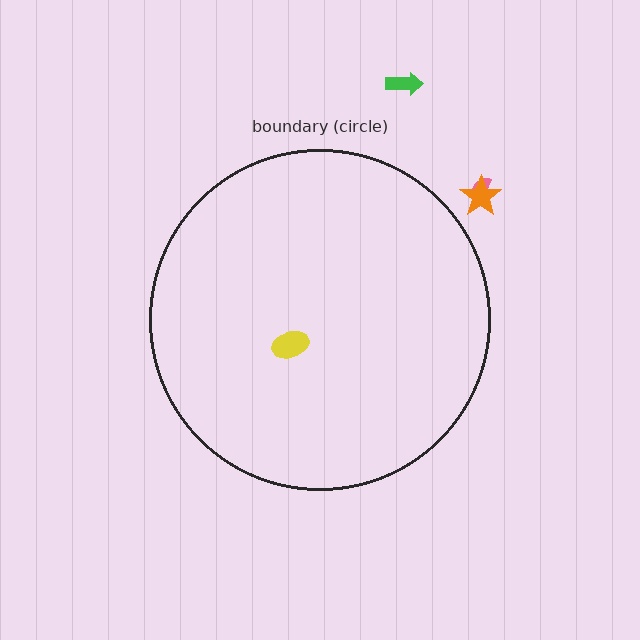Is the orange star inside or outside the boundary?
Outside.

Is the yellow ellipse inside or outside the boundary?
Inside.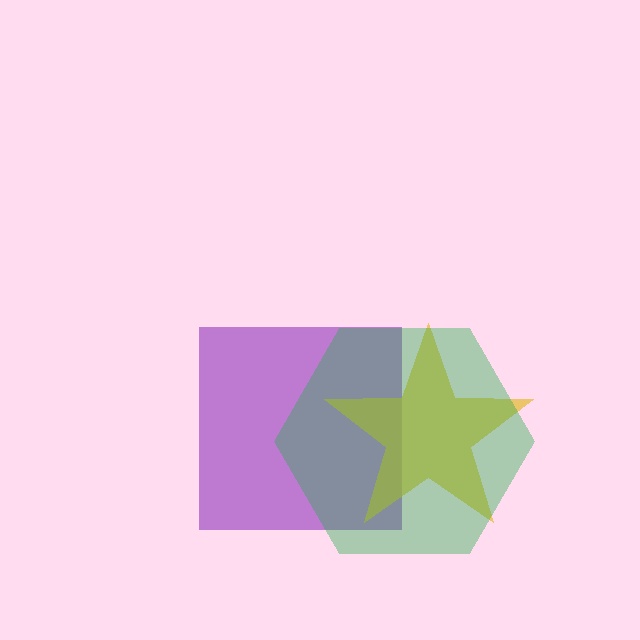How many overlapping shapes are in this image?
There are 3 overlapping shapes in the image.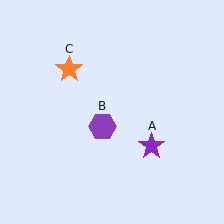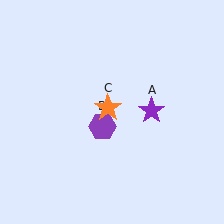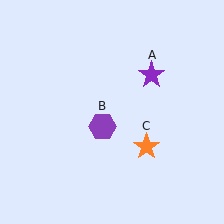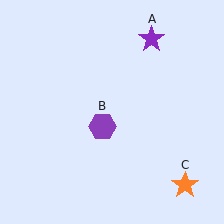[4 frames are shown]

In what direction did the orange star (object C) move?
The orange star (object C) moved down and to the right.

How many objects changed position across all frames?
2 objects changed position: purple star (object A), orange star (object C).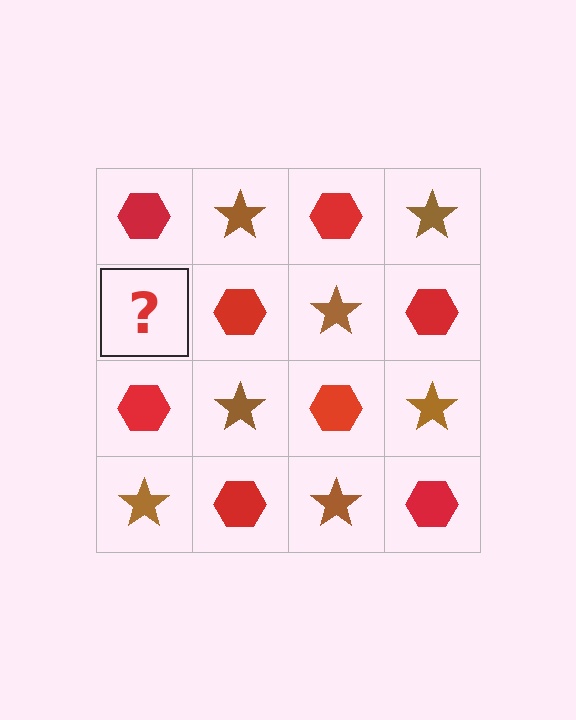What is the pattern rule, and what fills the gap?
The rule is that it alternates red hexagon and brown star in a checkerboard pattern. The gap should be filled with a brown star.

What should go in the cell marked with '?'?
The missing cell should contain a brown star.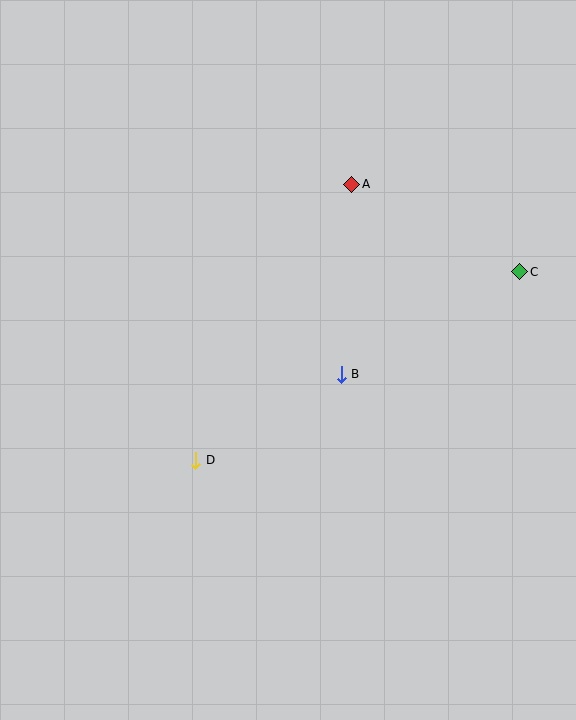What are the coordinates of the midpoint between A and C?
The midpoint between A and C is at (436, 228).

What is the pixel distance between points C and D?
The distance between C and D is 375 pixels.